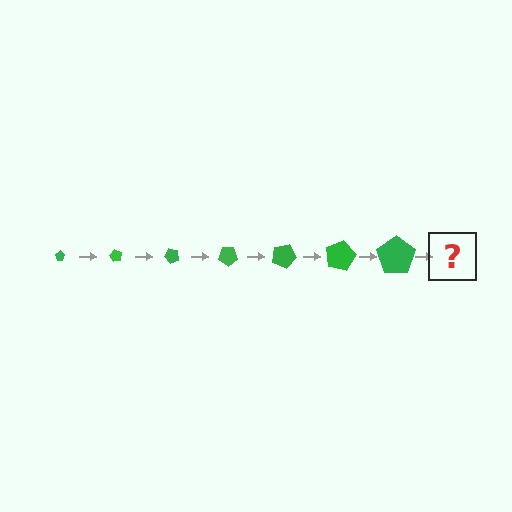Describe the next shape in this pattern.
It should be a pentagon, larger than the previous one and rotated 420 degrees from the start.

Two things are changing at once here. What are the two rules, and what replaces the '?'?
The two rules are that the pentagon grows larger each step and it rotates 60 degrees each step. The '?' should be a pentagon, larger than the previous one and rotated 420 degrees from the start.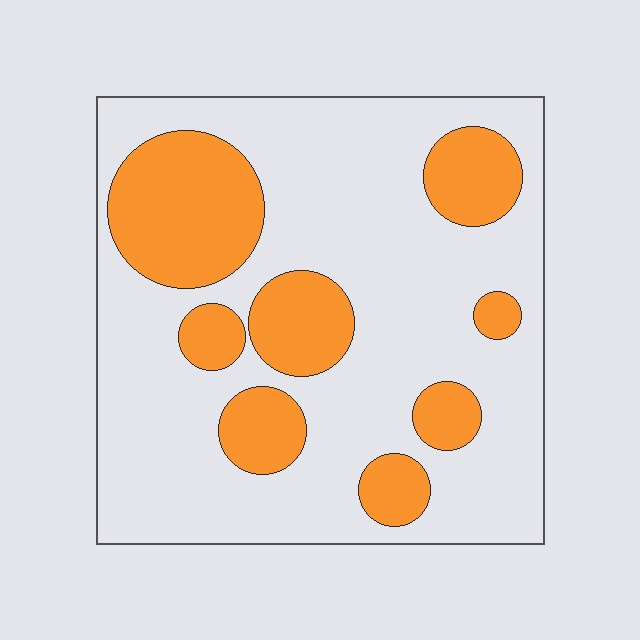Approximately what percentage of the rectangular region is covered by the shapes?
Approximately 30%.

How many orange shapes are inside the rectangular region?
8.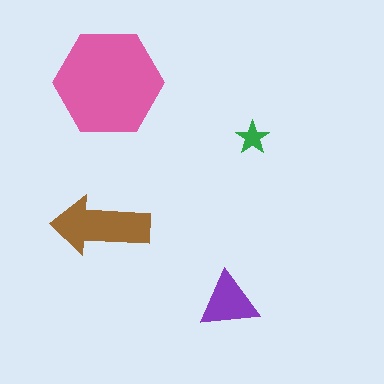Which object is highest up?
The pink hexagon is topmost.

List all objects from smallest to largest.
The green star, the purple triangle, the brown arrow, the pink hexagon.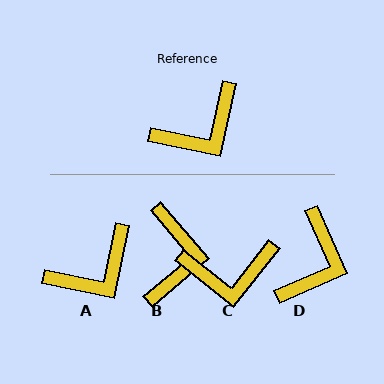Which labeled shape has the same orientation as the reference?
A.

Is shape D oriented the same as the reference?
No, it is off by about 36 degrees.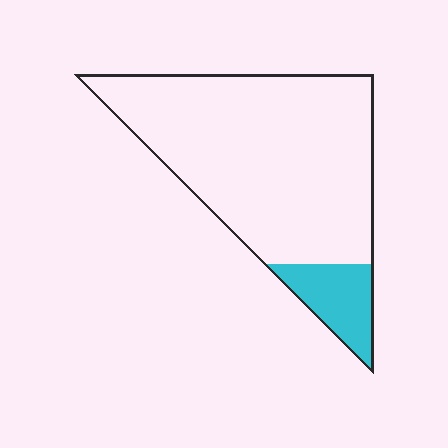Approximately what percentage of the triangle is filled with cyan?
Approximately 15%.